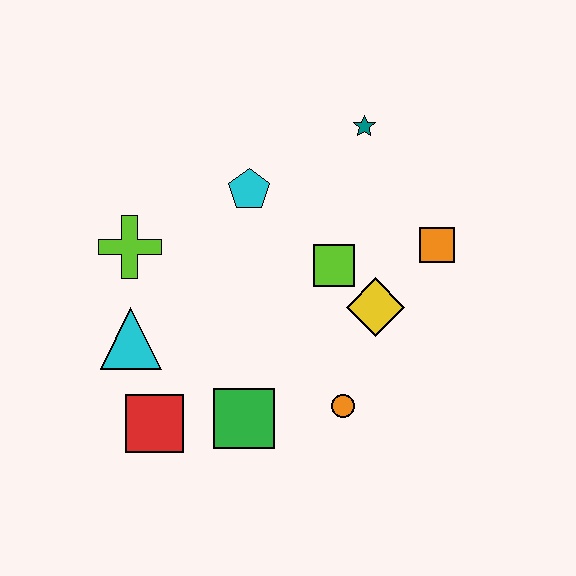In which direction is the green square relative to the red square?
The green square is to the right of the red square.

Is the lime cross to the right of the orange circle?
No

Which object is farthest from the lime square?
The red square is farthest from the lime square.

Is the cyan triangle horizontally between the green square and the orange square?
No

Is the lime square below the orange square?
Yes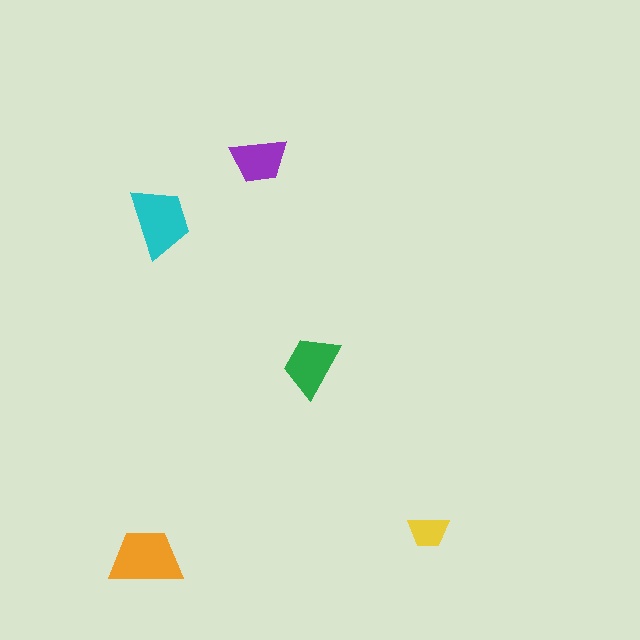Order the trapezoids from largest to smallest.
the orange one, the cyan one, the green one, the purple one, the yellow one.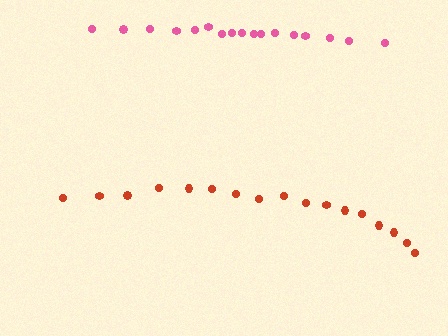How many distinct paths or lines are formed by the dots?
There are 2 distinct paths.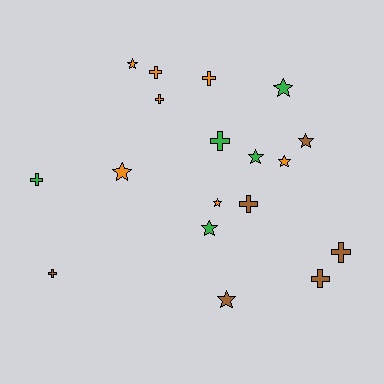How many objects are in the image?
There are 18 objects.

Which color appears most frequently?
Orange, with 7 objects.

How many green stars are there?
There are 3 green stars.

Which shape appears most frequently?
Cross, with 9 objects.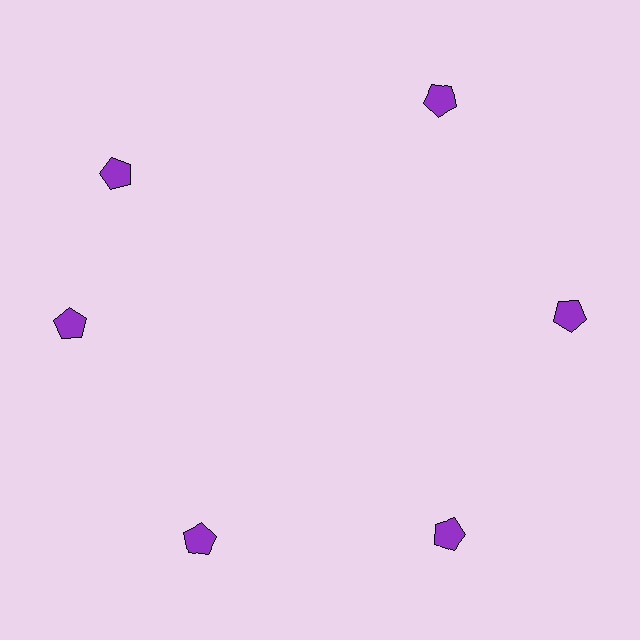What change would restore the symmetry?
The symmetry would be restored by rotating it back into even spacing with its neighbors so that all 6 pentagons sit at equal angles and equal distance from the center.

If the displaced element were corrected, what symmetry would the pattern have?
It would have 6-fold rotational symmetry — the pattern would map onto itself every 60 degrees.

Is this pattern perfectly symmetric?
No. The 6 purple pentagons are arranged in a ring, but one element near the 11 o'clock position is rotated out of alignment along the ring, breaking the 6-fold rotational symmetry.